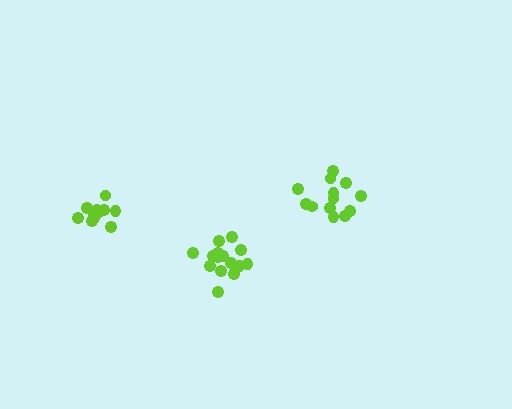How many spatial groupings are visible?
There are 3 spatial groupings.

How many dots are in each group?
Group 1: 13 dots, Group 2: 13 dots, Group 3: 15 dots (41 total).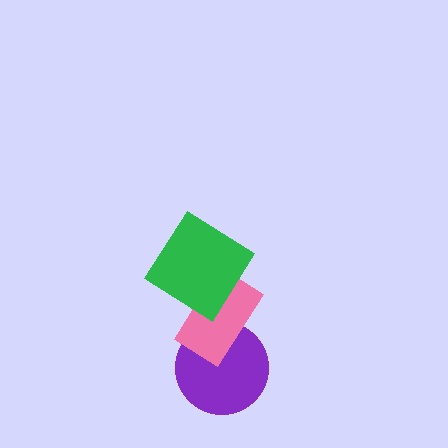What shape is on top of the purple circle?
The pink rectangle is on top of the purple circle.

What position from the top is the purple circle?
The purple circle is 3rd from the top.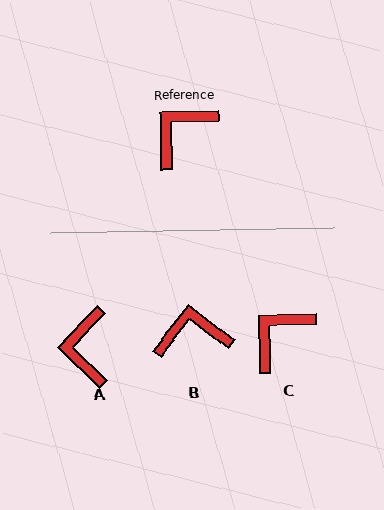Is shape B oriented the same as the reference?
No, it is off by about 39 degrees.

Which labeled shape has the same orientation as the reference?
C.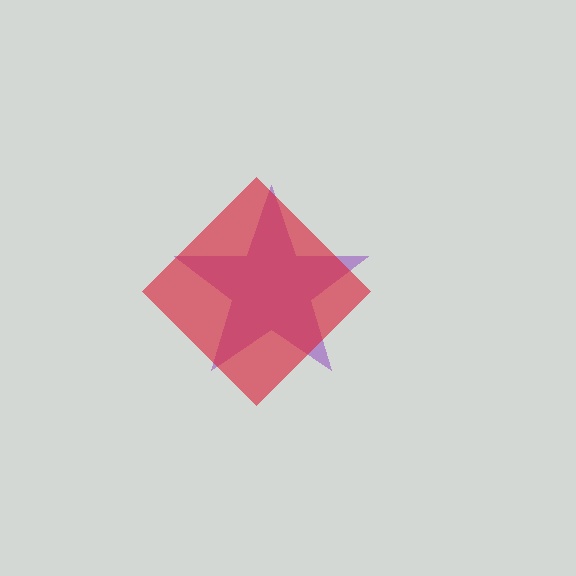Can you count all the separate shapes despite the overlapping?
Yes, there are 2 separate shapes.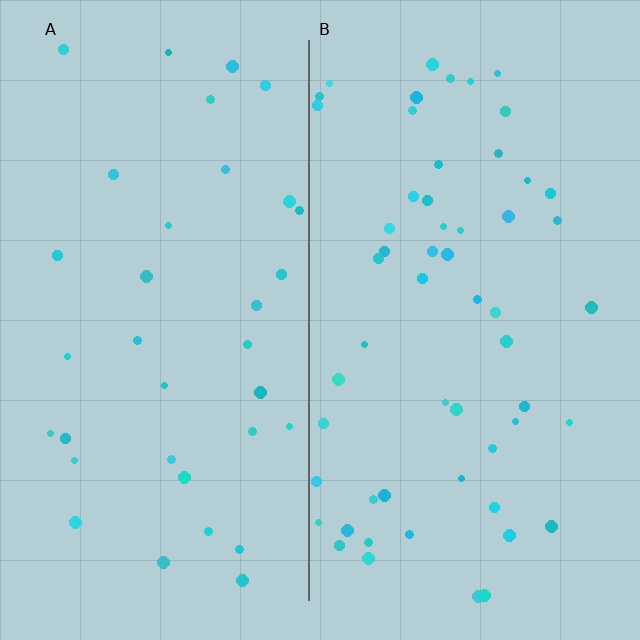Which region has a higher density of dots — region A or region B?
B (the right).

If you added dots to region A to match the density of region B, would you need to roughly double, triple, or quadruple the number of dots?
Approximately double.